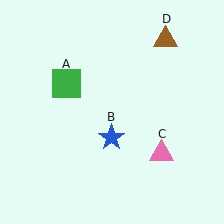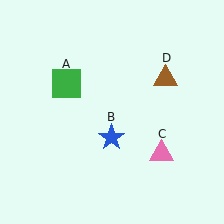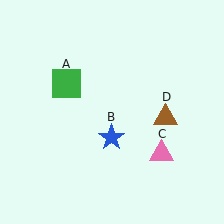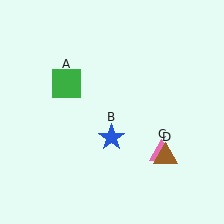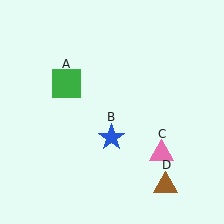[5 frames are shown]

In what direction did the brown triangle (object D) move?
The brown triangle (object D) moved down.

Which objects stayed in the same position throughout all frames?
Green square (object A) and blue star (object B) and pink triangle (object C) remained stationary.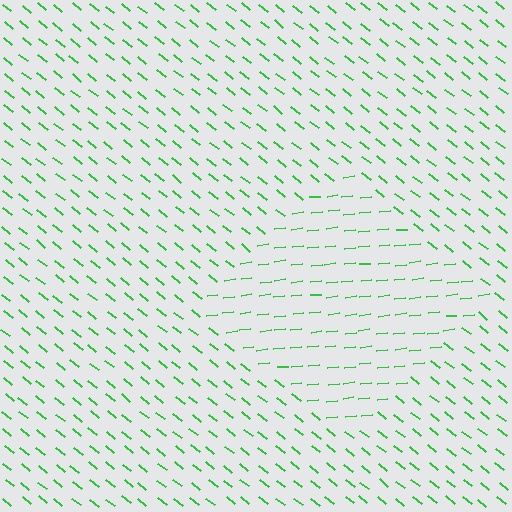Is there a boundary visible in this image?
Yes, there is a texture boundary formed by a change in line orientation.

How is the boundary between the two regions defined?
The boundary is defined purely by a change in line orientation (approximately 45 degrees difference). All lines are the same color and thickness.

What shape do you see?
I see a diamond.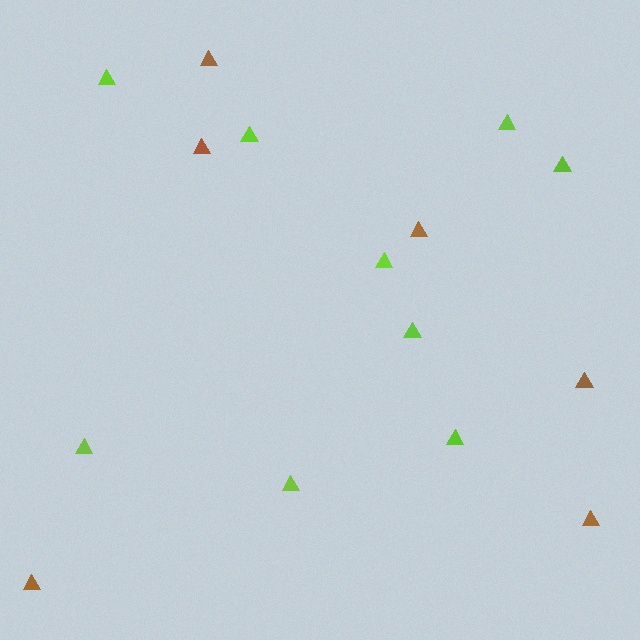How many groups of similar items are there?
There are 2 groups: one group of brown triangles (6) and one group of lime triangles (9).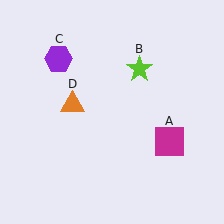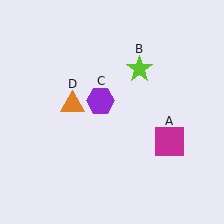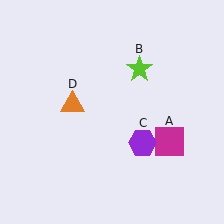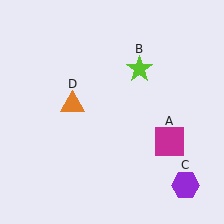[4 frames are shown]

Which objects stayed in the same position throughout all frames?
Magenta square (object A) and lime star (object B) and orange triangle (object D) remained stationary.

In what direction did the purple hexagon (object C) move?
The purple hexagon (object C) moved down and to the right.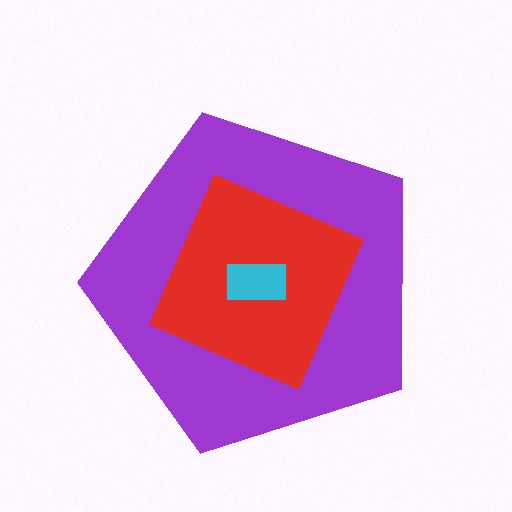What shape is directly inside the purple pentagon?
The red diamond.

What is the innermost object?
The cyan rectangle.